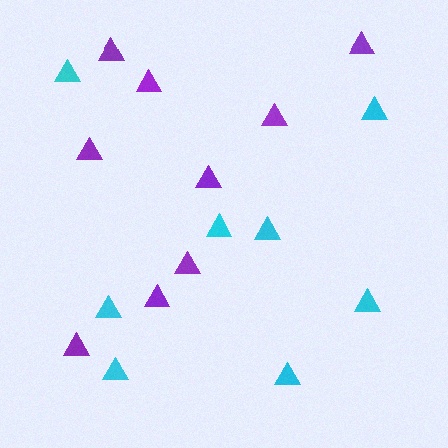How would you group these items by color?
There are 2 groups: one group of purple triangles (9) and one group of cyan triangles (8).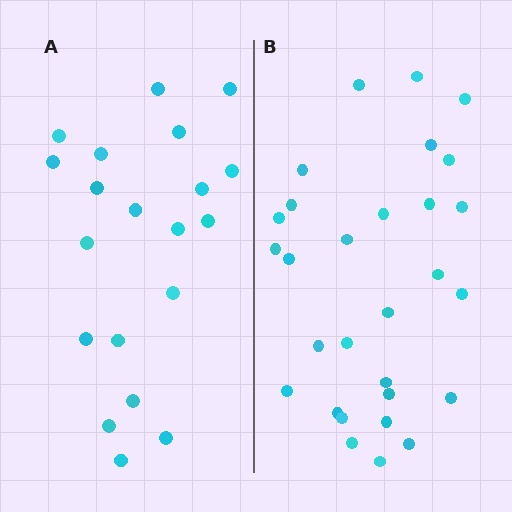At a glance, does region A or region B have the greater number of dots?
Region B (the right region) has more dots.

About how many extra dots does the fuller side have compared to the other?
Region B has roughly 8 or so more dots than region A.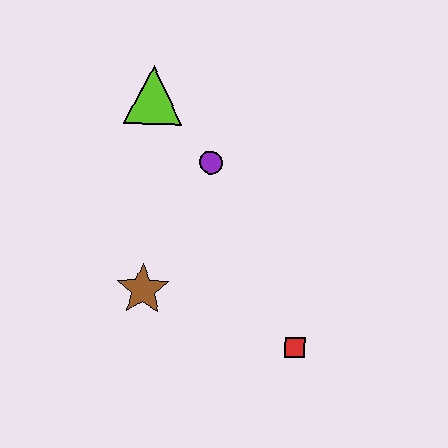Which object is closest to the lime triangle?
The purple circle is closest to the lime triangle.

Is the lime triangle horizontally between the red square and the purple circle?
No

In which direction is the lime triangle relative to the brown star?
The lime triangle is above the brown star.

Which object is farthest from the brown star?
The lime triangle is farthest from the brown star.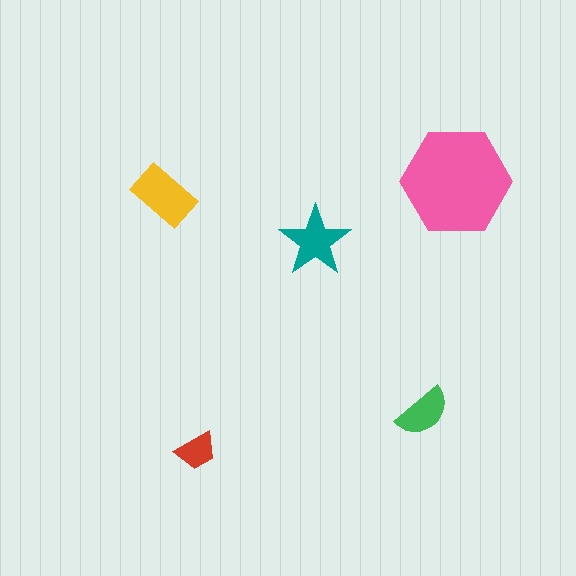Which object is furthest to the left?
The yellow rectangle is leftmost.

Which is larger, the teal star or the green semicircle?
The teal star.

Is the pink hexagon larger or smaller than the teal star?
Larger.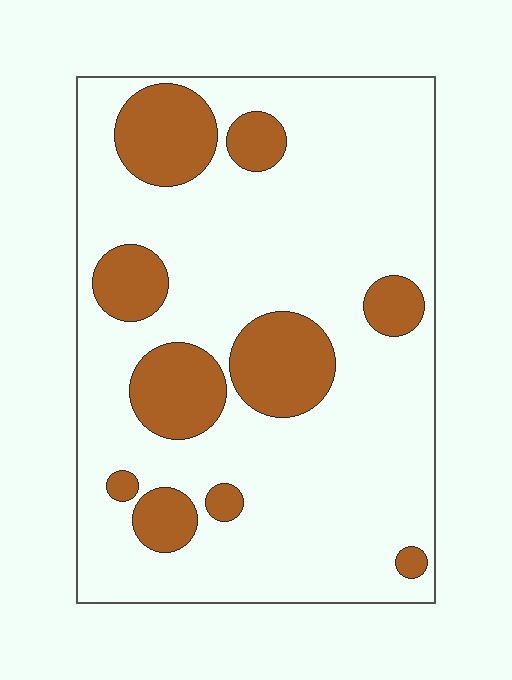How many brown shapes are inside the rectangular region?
10.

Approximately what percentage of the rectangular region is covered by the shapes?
Approximately 20%.